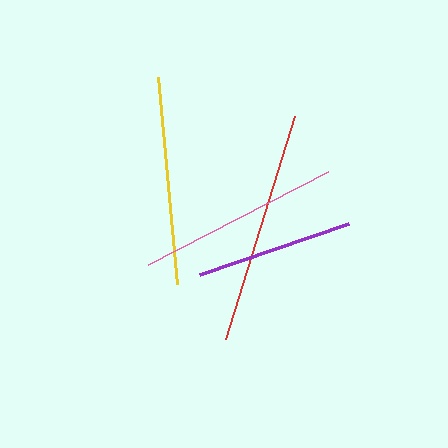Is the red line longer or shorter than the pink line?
The red line is longer than the pink line.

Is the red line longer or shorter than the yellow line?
The red line is longer than the yellow line.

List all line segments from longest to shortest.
From longest to shortest: red, yellow, pink, purple.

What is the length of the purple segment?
The purple segment is approximately 157 pixels long.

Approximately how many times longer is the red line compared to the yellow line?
The red line is approximately 1.1 times the length of the yellow line.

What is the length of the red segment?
The red segment is approximately 234 pixels long.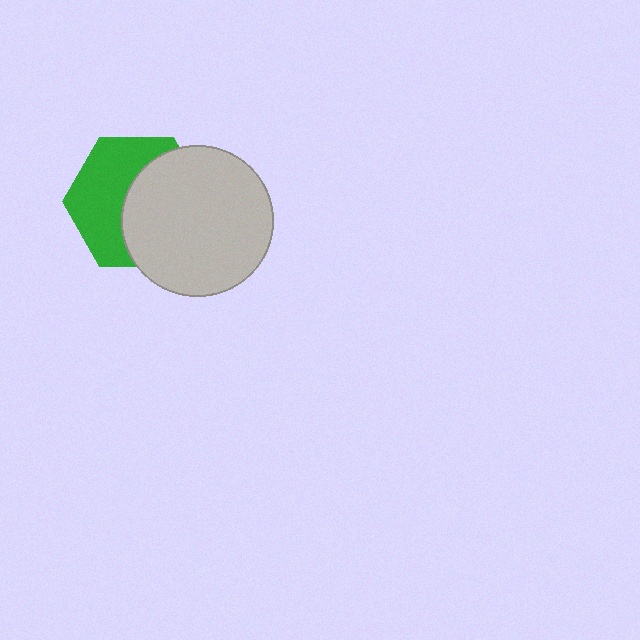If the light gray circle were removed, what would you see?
You would see the complete green hexagon.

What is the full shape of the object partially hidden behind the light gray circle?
The partially hidden object is a green hexagon.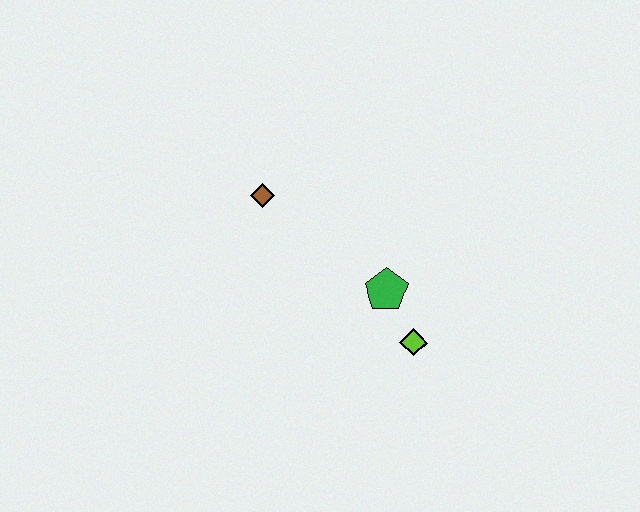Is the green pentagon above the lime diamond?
Yes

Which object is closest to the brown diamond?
The green pentagon is closest to the brown diamond.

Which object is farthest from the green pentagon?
The brown diamond is farthest from the green pentagon.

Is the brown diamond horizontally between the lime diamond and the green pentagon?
No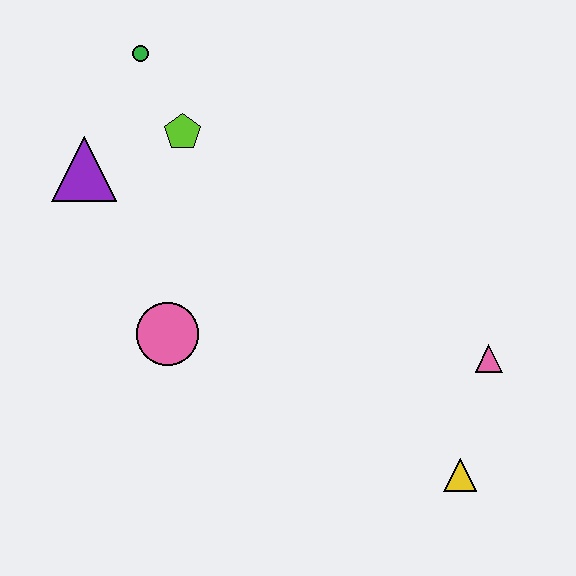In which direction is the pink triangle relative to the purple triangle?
The pink triangle is to the right of the purple triangle.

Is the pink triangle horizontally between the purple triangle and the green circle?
No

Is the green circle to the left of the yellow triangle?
Yes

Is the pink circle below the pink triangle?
No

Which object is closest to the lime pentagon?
The green circle is closest to the lime pentagon.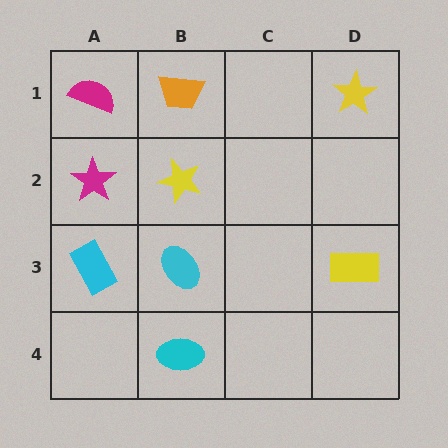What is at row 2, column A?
A magenta star.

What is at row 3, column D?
A yellow rectangle.